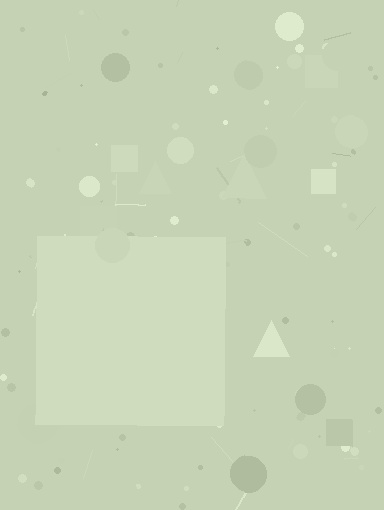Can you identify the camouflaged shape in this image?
The camouflaged shape is a square.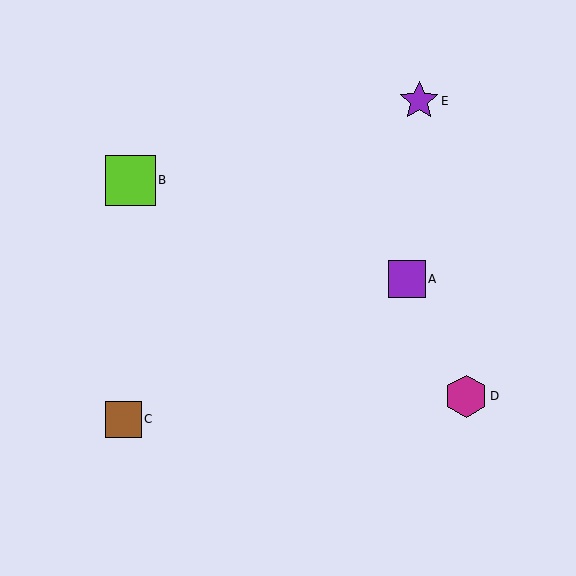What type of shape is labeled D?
Shape D is a magenta hexagon.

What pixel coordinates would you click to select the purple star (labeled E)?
Click at (419, 101) to select the purple star E.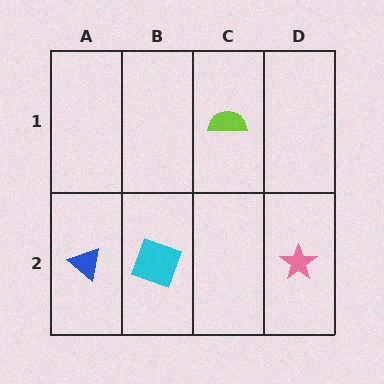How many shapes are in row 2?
3 shapes.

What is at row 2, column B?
A cyan square.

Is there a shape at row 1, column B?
No, that cell is empty.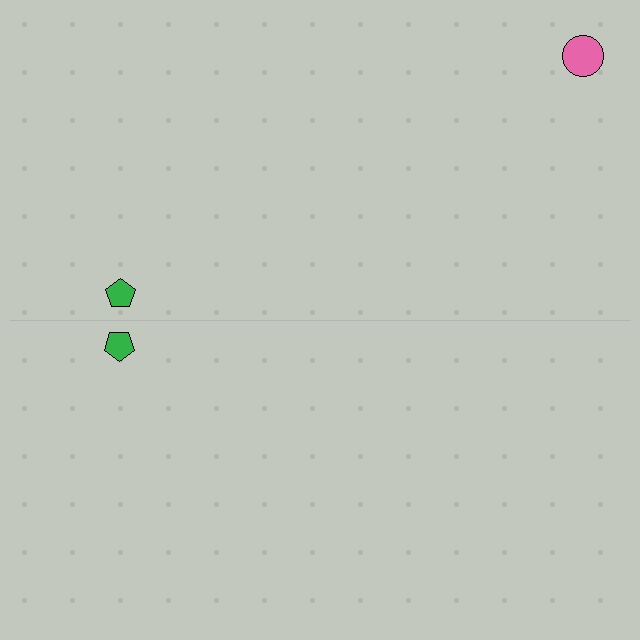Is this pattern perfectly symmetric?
No, the pattern is not perfectly symmetric. A pink circle is missing from the bottom side.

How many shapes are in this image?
There are 3 shapes in this image.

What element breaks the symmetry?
A pink circle is missing from the bottom side.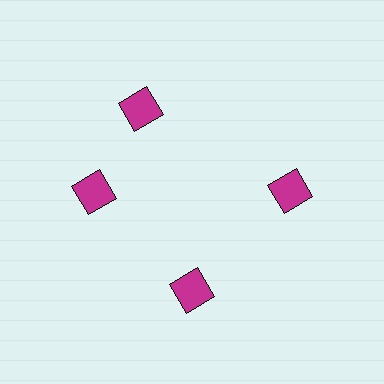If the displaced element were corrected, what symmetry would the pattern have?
It would have 4-fold rotational symmetry — the pattern would map onto itself every 90 degrees.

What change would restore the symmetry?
The symmetry would be restored by rotating it back into even spacing with its neighbors so that all 4 diamonds sit at equal angles and equal distance from the center.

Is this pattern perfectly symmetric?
No. The 4 magenta diamonds are arranged in a ring, but one element near the 12 o'clock position is rotated out of alignment along the ring, breaking the 4-fold rotational symmetry.